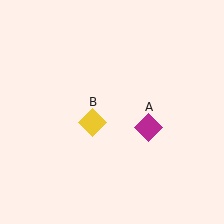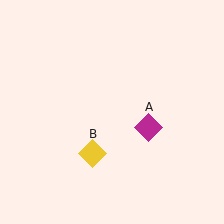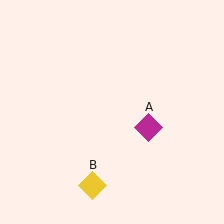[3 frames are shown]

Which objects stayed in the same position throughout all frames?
Magenta diamond (object A) remained stationary.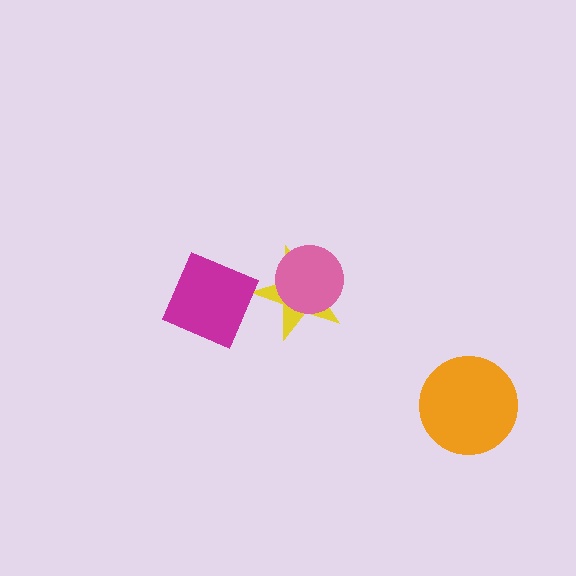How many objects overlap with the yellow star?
1 object overlaps with the yellow star.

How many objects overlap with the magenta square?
0 objects overlap with the magenta square.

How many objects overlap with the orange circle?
0 objects overlap with the orange circle.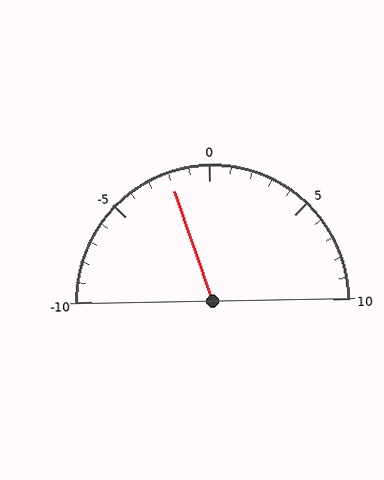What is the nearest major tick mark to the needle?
The nearest major tick mark is 0.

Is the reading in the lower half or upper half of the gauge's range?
The reading is in the lower half of the range (-10 to 10).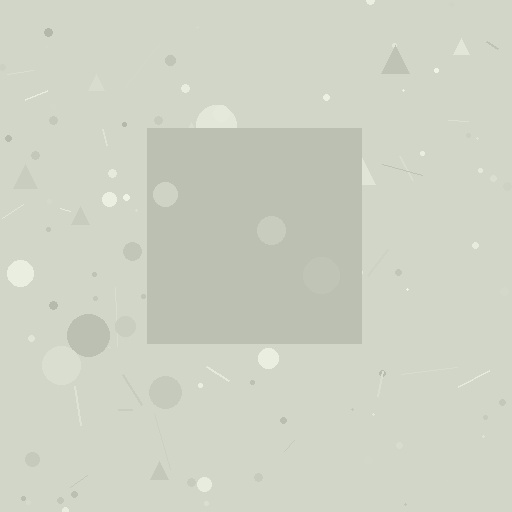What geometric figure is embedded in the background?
A square is embedded in the background.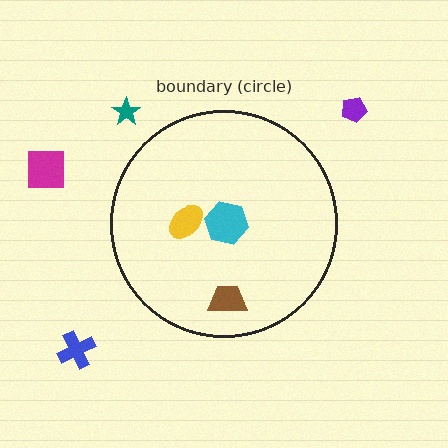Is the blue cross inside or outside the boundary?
Outside.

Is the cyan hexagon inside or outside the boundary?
Inside.